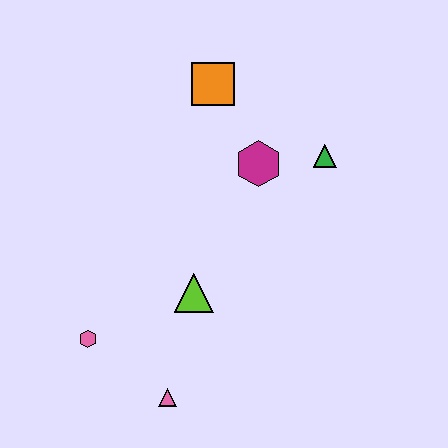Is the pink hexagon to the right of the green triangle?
No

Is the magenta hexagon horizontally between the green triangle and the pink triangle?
Yes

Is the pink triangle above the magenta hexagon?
No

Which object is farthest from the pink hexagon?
The green triangle is farthest from the pink hexagon.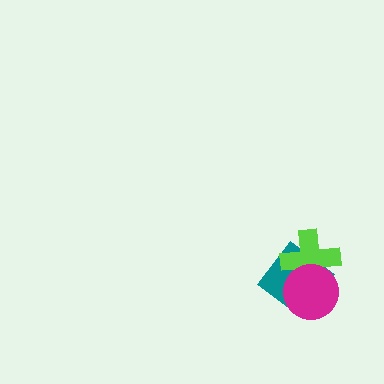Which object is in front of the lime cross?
The magenta circle is in front of the lime cross.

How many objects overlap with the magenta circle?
2 objects overlap with the magenta circle.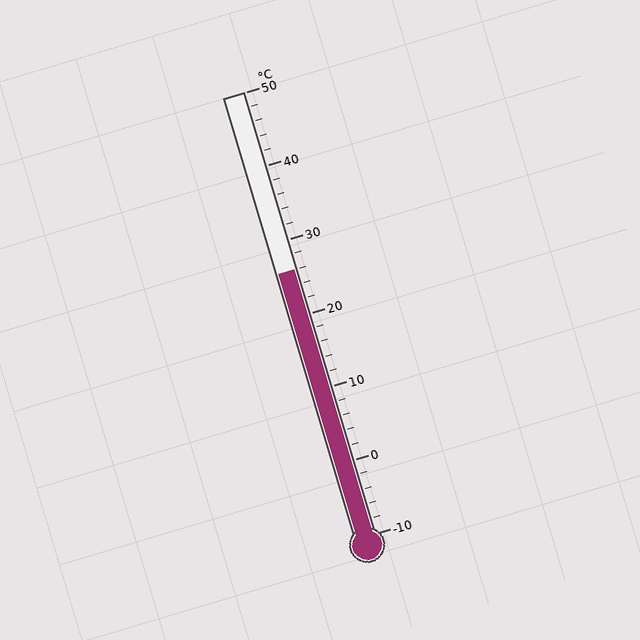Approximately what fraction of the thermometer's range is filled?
The thermometer is filled to approximately 60% of its range.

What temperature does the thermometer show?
The thermometer shows approximately 26°C.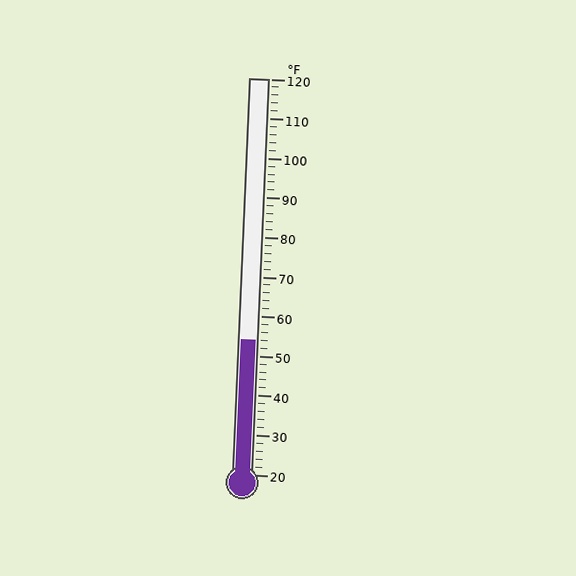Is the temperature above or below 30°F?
The temperature is above 30°F.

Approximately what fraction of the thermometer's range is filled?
The thermometer is filled to approximately 35% of its range.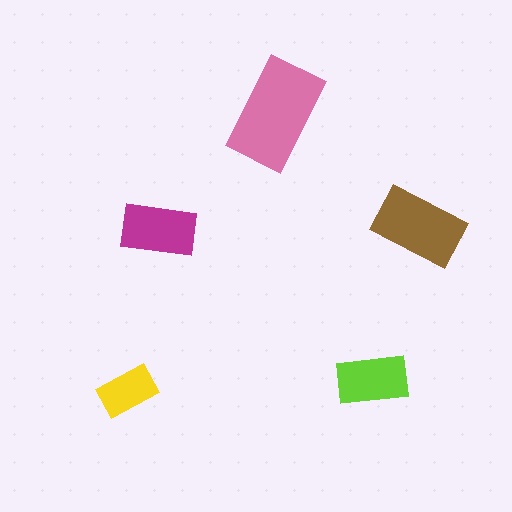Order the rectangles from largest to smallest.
the pink one, the brown one, the magenta one, the lime one, the yellow one.